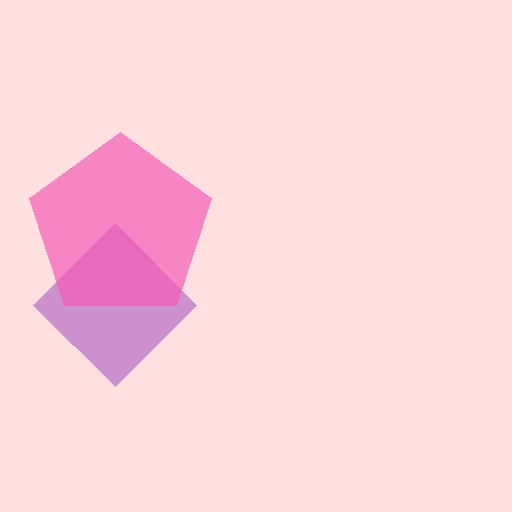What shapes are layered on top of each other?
The layered shapes are: a purple diamond, a pink pentagon.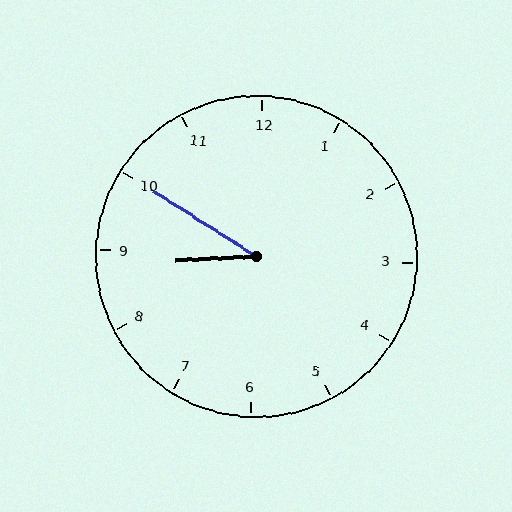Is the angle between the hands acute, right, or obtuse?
It is acute.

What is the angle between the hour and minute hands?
Approximately 35 degrees.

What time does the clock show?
8:50.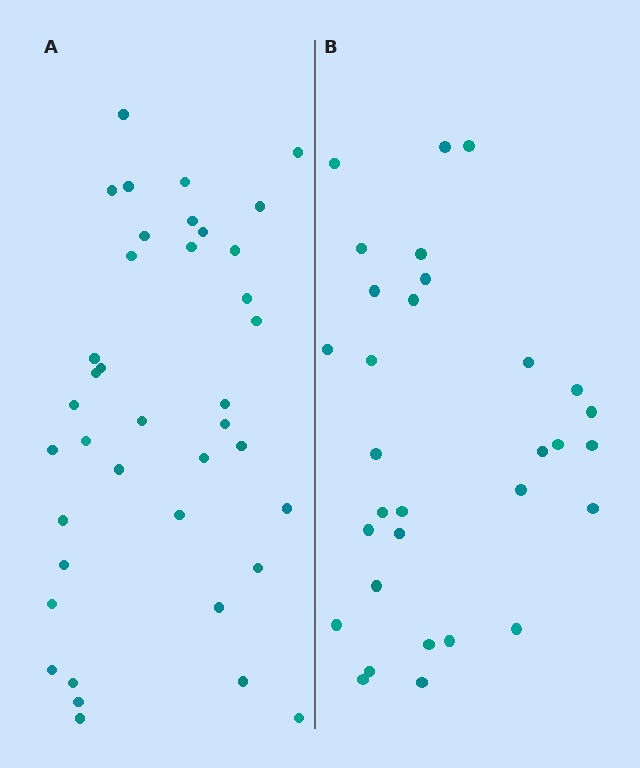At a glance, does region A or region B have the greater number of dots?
Region A (the left region) has more dots.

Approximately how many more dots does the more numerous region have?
Region A has roughly 8 or so more dots than region B.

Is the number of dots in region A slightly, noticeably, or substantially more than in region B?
Region A has noticeably more, but not dramatically so. The ratio is roughly 1.3 to 1.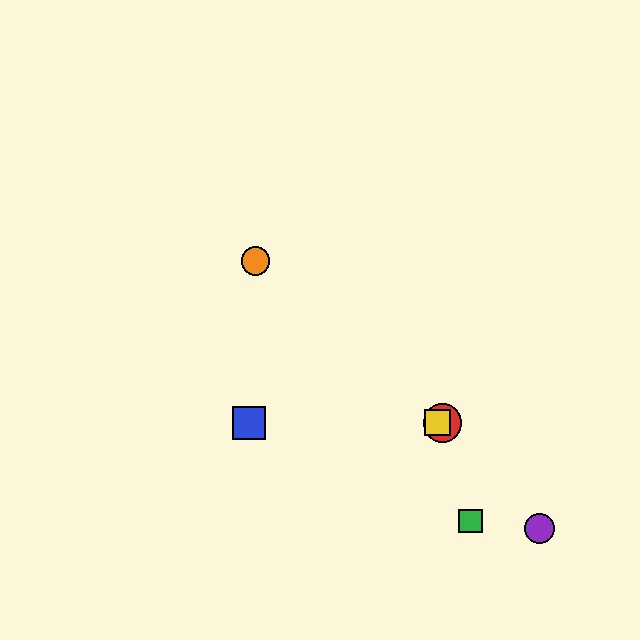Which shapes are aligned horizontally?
The red circle, the blue square, the yellow square are aligned horizontally.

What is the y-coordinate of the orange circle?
The orange circle is at y≈261.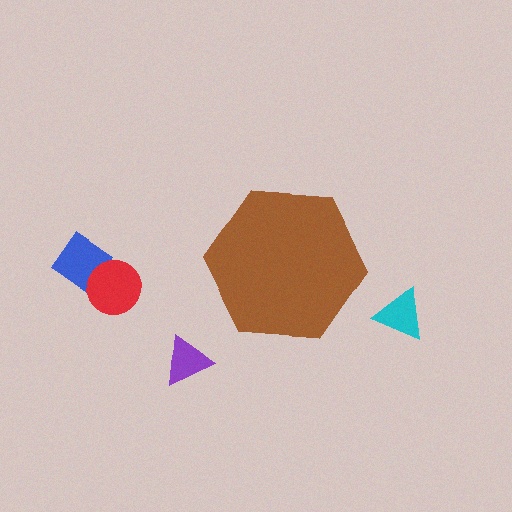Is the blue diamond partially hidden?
No, the blue diamond is fully visible.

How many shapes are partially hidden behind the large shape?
0 shapes are partially hidden.